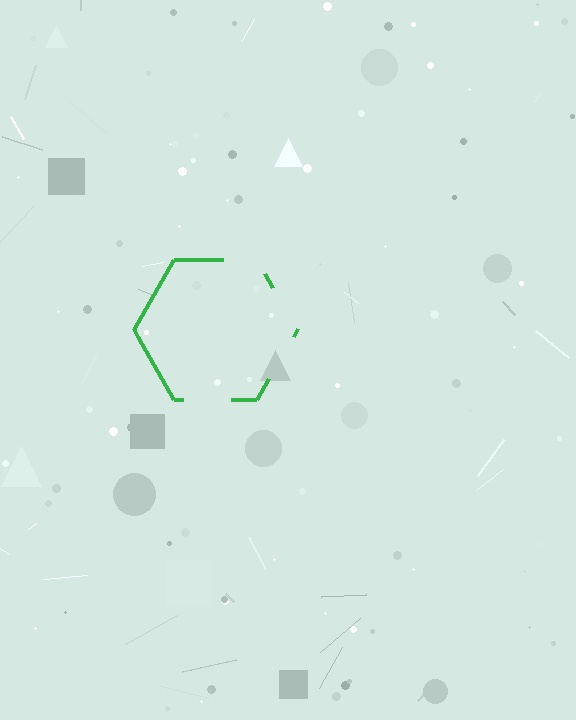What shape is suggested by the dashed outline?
The dashed outline suggests a hexagon.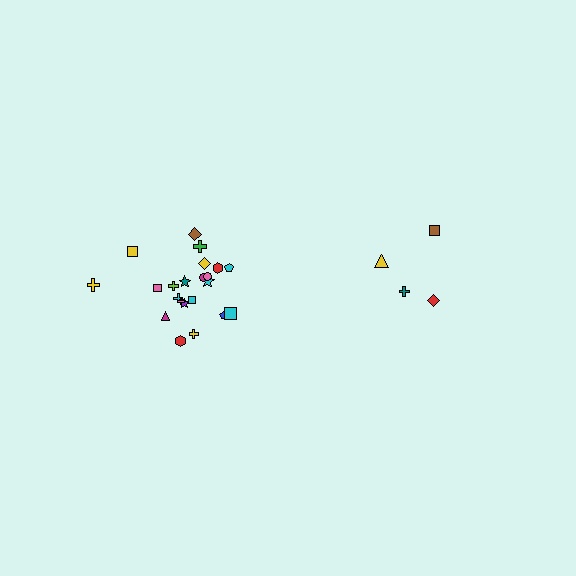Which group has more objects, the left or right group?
The left group.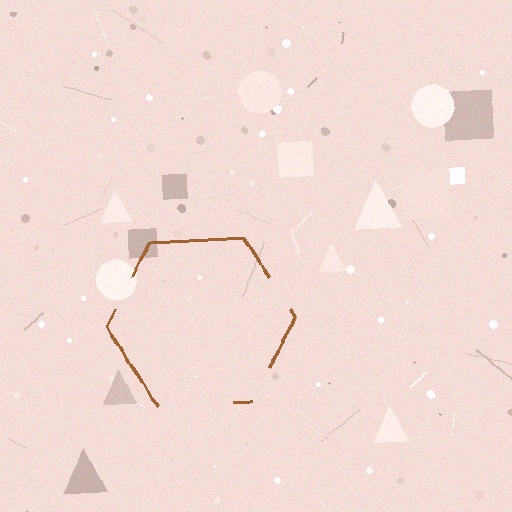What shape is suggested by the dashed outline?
The dashed outline suggests a hexagon.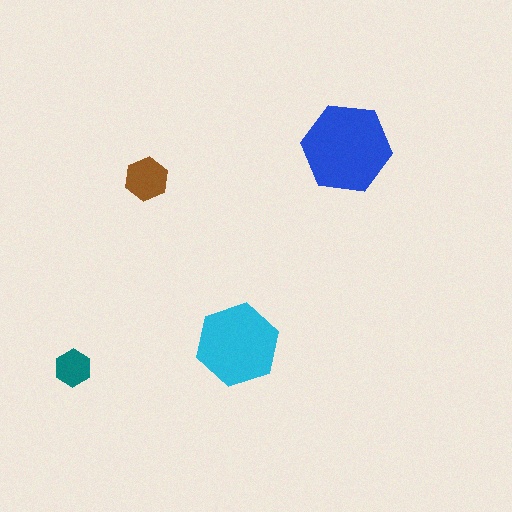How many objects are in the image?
There are 4 objects in the image.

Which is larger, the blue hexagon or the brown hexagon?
The blue one.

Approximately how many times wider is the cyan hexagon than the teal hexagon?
About 2 times wider.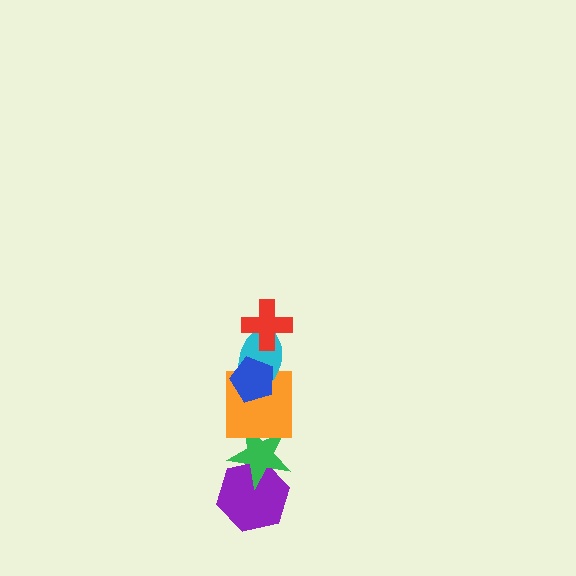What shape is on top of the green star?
The orange square is on top of the green star.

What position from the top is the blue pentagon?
The blue pentagon is 2nd from the top.